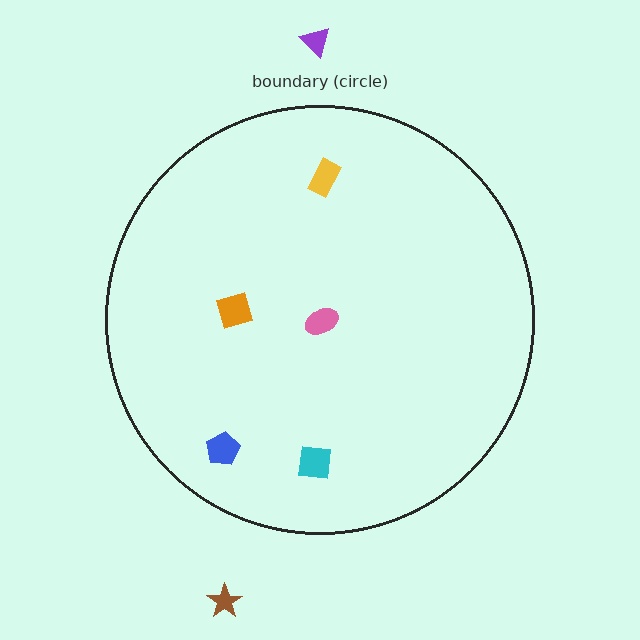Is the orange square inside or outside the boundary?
Inside.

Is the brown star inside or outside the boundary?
Outside.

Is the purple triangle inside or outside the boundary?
Outside.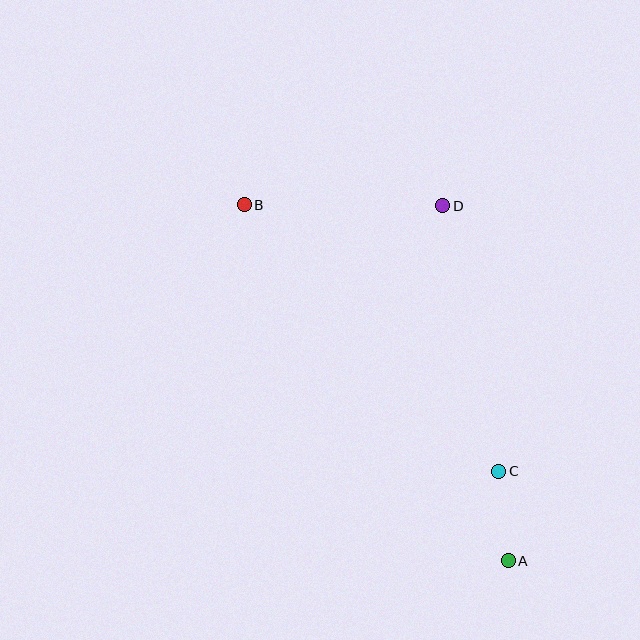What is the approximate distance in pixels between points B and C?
The distance between B and C is approximately 369 pixels.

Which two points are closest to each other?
Points A and C are closest to each other.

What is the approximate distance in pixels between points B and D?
The distance between B and D is approximately 199 pixels.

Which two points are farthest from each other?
Points A and B are farthest from each other.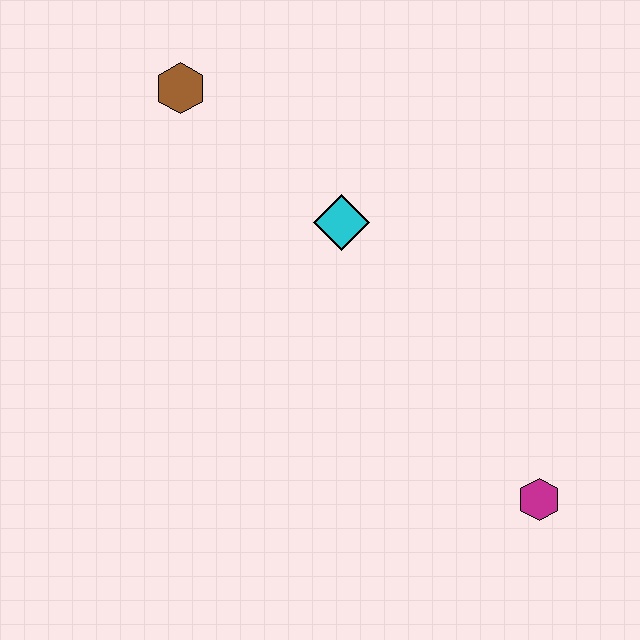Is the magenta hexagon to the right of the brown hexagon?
Yes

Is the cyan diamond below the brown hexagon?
Yes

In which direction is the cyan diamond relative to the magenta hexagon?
The cyan diamond is above the magenta hexagon.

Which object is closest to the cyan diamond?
The brown hexagon is closest to the cyan diamond.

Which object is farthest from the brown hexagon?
The magenta hexagon is farthest from the brown hexagon.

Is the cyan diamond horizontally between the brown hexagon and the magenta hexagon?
Yes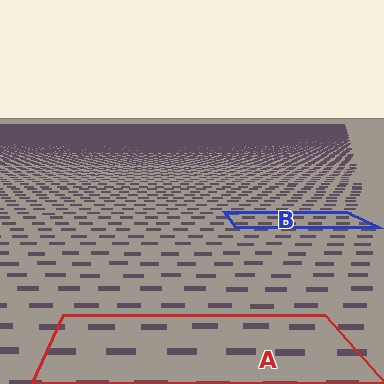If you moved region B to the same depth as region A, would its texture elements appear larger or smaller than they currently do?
They would appear larger. At a closer depth, the same texture elements are projected at a bigger on-screen size.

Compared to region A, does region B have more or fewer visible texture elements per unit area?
Region B has more texture elements per unit area — they are packed more densely because it is farther away.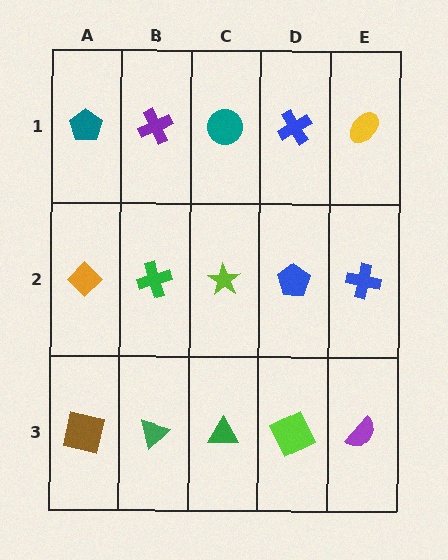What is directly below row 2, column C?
A green triangle.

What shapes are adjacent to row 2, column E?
A yellow ellipse (row 1, column E), a purple semicircle (row 3, column E), a blue pentagon (row 2, column D).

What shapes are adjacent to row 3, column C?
A lime star (row 2, column C), a green triangle (row 3, column B), a lime square (row 3, column D).